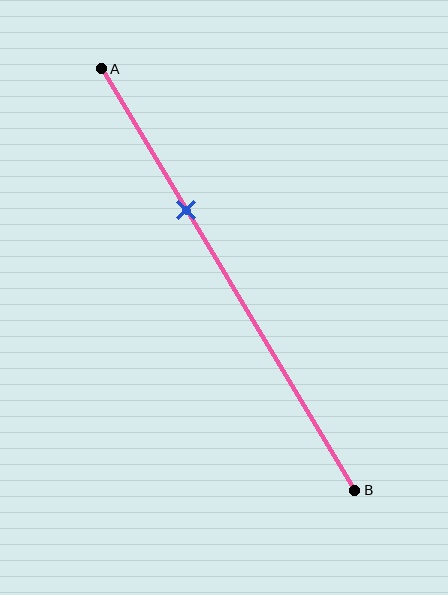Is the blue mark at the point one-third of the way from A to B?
Yes, the mark is approximately at the one-third point.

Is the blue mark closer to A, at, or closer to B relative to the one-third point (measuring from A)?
The blue mark is approximately at the one-third point of segment AB.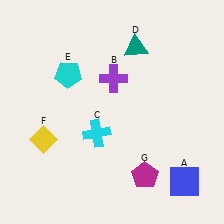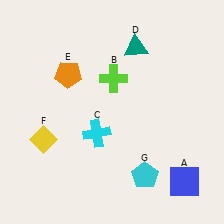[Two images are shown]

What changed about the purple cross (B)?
In Image 1, B is purple. In Image 2, it changed to lime.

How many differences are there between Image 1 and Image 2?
There are 3 differences between the two images.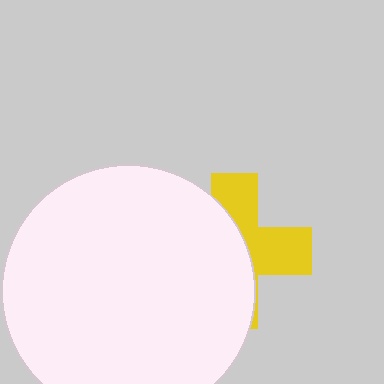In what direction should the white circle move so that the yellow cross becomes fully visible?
The white circle should move left. That is the shortest direction to clear the overlap and leave the yellow cross fully visible.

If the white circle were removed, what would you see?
You would see the complete yellow cross.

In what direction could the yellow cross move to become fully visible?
The yellow cross could move right. That would shift it out from behind the white circle entirely.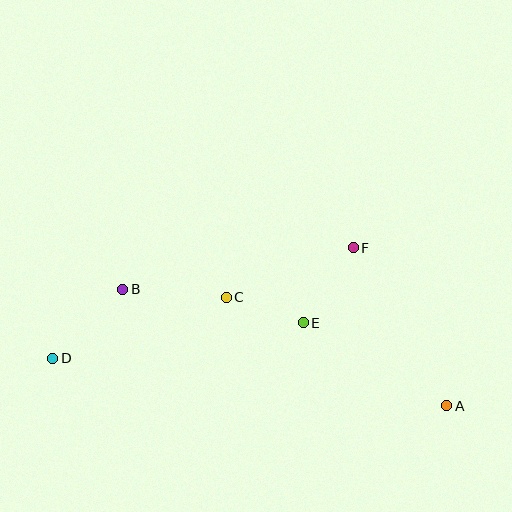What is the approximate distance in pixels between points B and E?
The distance between B and E is approximately 184 pixels.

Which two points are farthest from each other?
Points A and D are farthest from each other.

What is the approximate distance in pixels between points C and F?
The distance between C and F is approximately 136 pixels.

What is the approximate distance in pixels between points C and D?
The distance between C and D is approximately 184 pixels.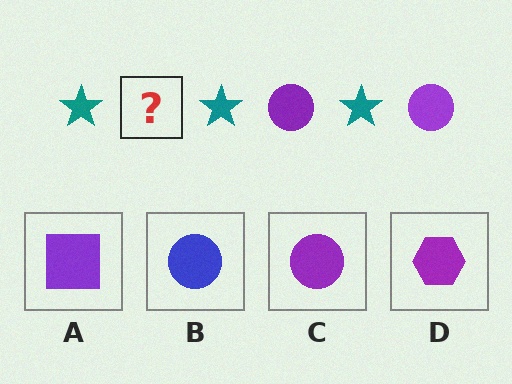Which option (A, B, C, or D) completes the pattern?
C.